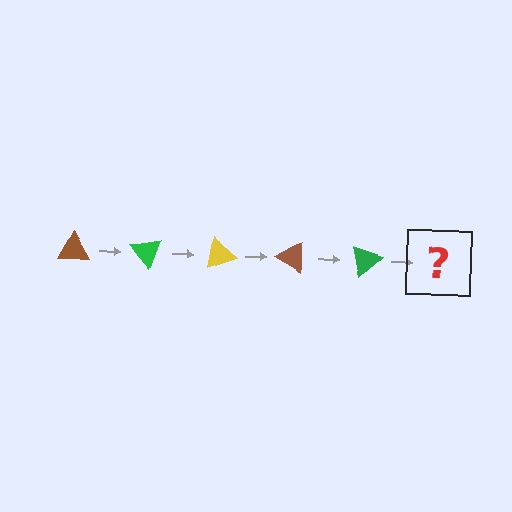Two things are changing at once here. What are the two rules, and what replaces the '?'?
The two rules are that it rotates 50 degrees each step and the color cycles through brown, green, and yellow. The '?' should be a yellow triangle, rotated 250 degrees from the start.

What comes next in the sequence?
The next element should be a yellow triangle, rotated 250 degrees from the start.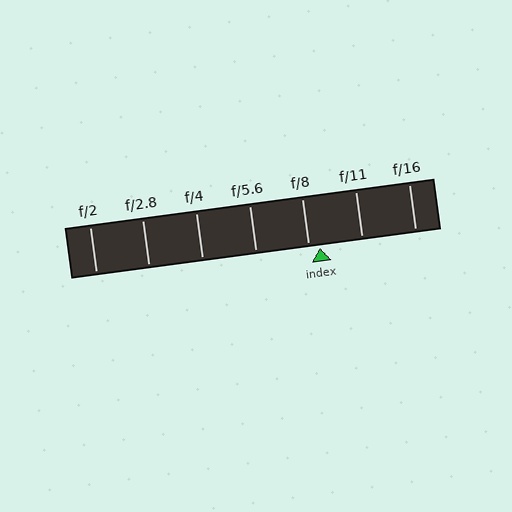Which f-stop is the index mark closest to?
The index mark is closest to f/8.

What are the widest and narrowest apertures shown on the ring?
The widest aperture shown is f/2 and the narrowest is f/16.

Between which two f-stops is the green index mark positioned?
The index mark is between f/8 and f/11.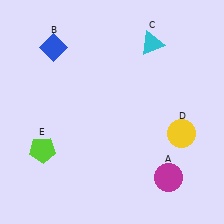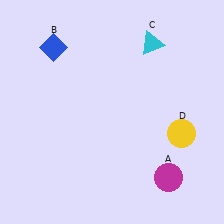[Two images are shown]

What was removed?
The lime pentagon (E) was removed in Image 2.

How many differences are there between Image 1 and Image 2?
There is 1 difference between the two images.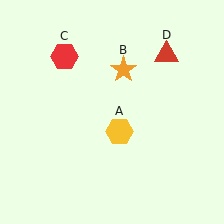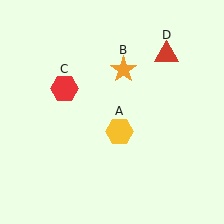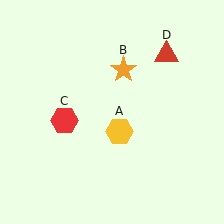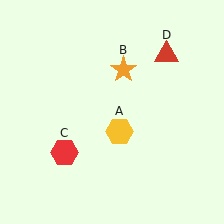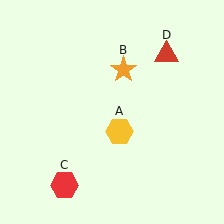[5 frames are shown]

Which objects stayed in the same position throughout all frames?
Yellow hexagon (object A) and orange star (object B) and red triangle (object D) remained stationary.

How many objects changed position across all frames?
1 object changed position: red hexagon (object C).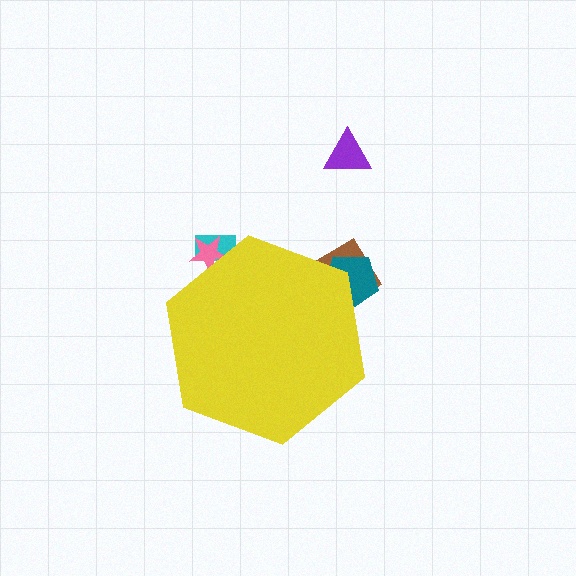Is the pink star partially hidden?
Yes, the pink star is partially hidden behind the yellow hexagon.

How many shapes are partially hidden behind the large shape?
4 shapes are partially hidden.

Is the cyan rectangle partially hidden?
Yes, the cyan rectangle is partially hidden behind the yellow hexagon.